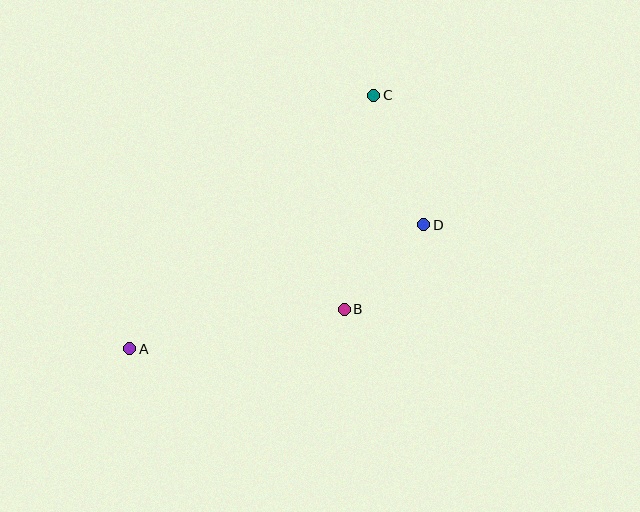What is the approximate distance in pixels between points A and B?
The distance between A and B is approximately 218 pixels.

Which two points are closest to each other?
Points B and D are closest to each other.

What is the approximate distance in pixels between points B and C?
The distance between B and C is approximately 216 pixels.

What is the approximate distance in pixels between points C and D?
The distance between C and D is approximately 139 pixels.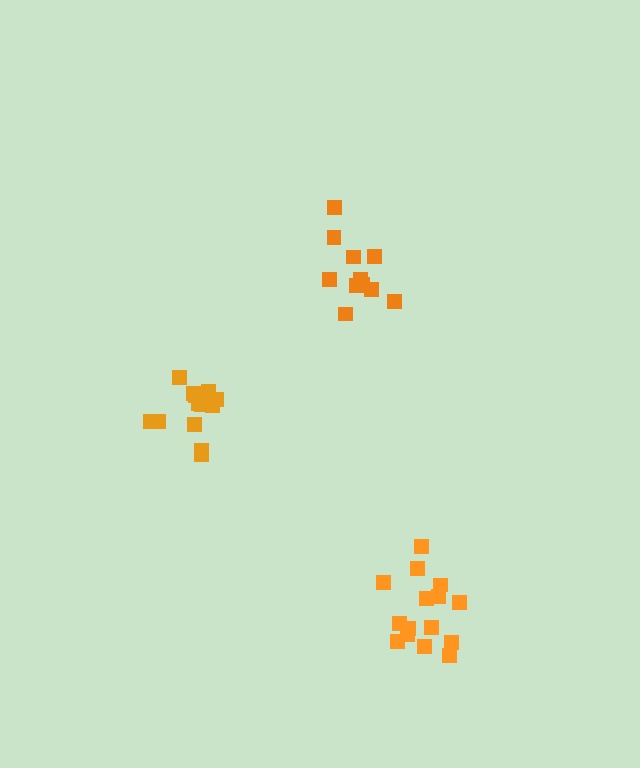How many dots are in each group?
Group 1: 14 dots, Group 2: 11 dots, Group 3: 15 dots (40 total).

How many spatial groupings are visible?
There are 3 spatial groupings.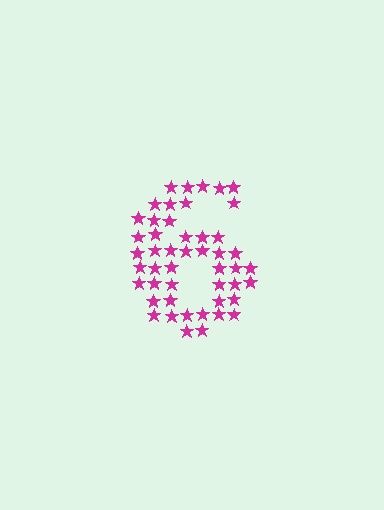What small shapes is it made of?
It is made of small stars.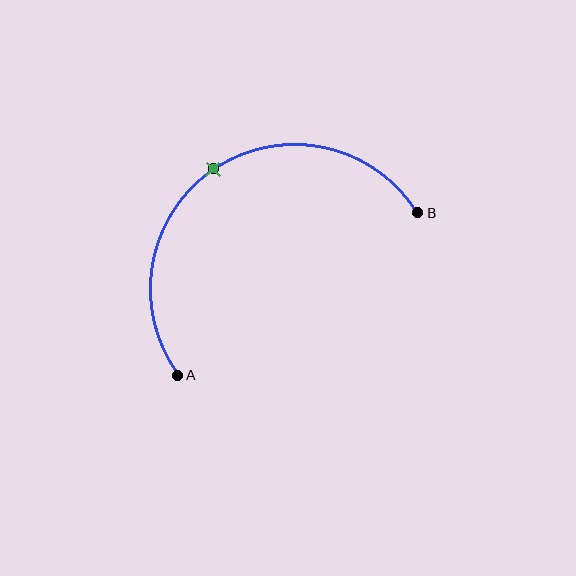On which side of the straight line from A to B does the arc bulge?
The arc bulges above and to the left of the straight line connecting A and B.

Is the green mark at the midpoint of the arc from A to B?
Yes. The green mark lies on the arc at equal arc-length from both A and B — it is the arc midpoint.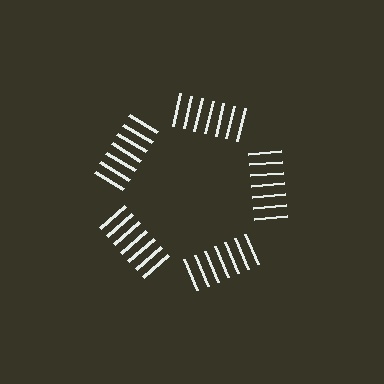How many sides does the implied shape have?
5 sides — the line-ends trace a pentagon.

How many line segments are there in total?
35 — 7 along each of the 5 edges.